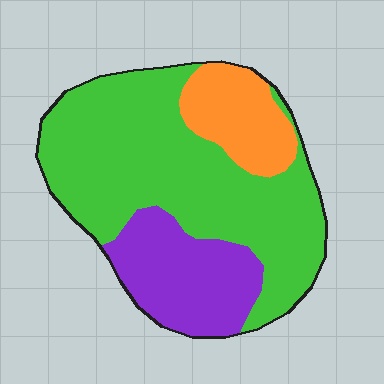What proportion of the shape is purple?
Purple takes up about one quarter (1/4) of the shape.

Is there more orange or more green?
Green.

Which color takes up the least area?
Orange, at roughly 15%.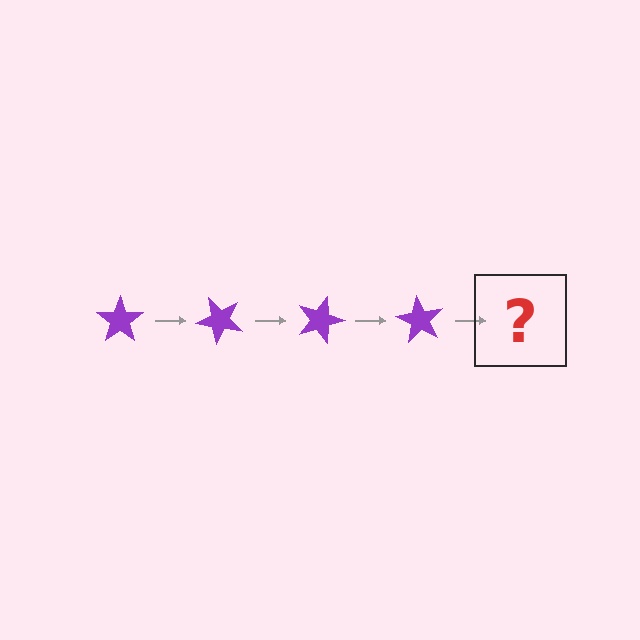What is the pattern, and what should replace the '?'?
The pattern is that the star rotates 45 degrees each step. The '?' should be a purple star rotated 180 degrees.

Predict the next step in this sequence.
The next step is a purple star rotated 180 degrees.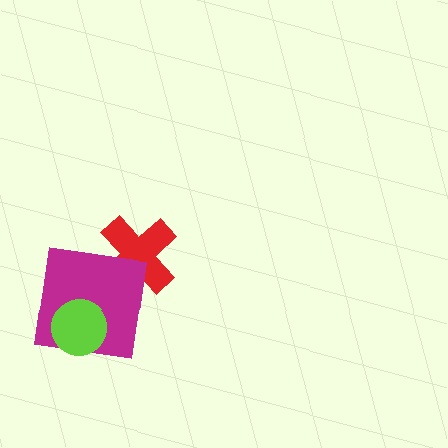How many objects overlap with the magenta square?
2 objects overlap with the magenta square.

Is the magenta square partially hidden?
Yes, it is partially covered by another shape.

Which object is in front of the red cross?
The magenta square is in front of the red cross.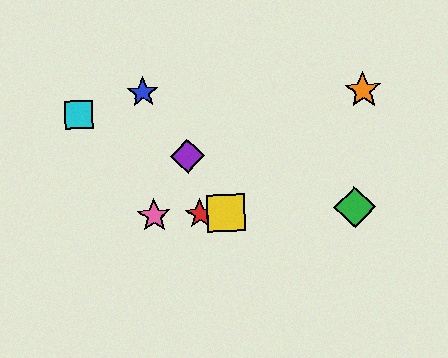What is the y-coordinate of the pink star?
The pink star is at y≈216.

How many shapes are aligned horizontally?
4 shapes (the red star, the green diamond, the yellow square, the pink star) are aligned horizontally.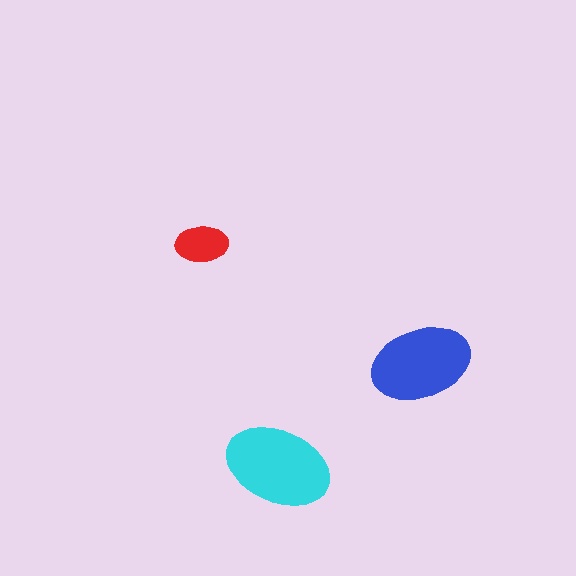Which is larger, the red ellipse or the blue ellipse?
The blue one.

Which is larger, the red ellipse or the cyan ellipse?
The cyan one.